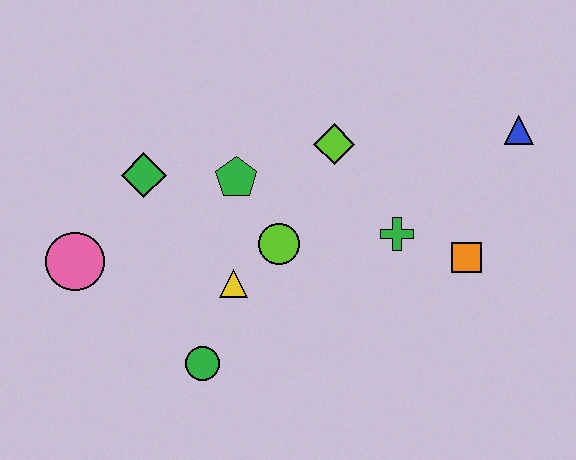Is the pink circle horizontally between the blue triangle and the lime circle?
No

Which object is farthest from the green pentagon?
The blue triangle is farthest from the green pentagon.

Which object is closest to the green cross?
The orange square is closest to the green cross.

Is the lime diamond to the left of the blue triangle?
Yes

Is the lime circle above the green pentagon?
No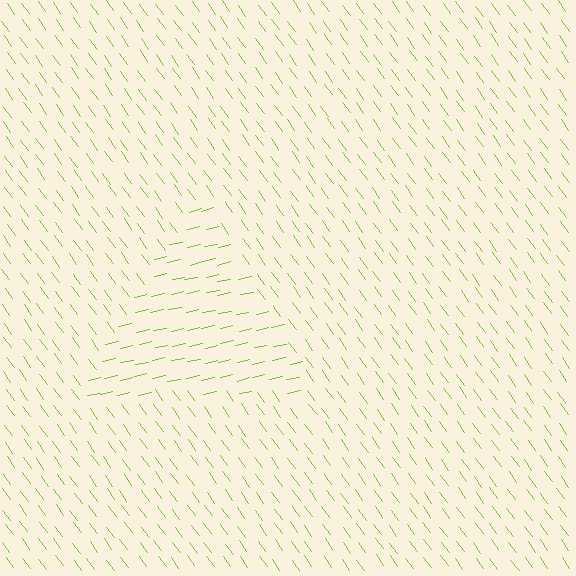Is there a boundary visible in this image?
Yes, there is a texture boundary formed by a change in line orientation.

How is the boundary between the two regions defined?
The boundary is defined purely by a change in line orientation (approximately 67 degrees difference). All lines are the same color and thickness.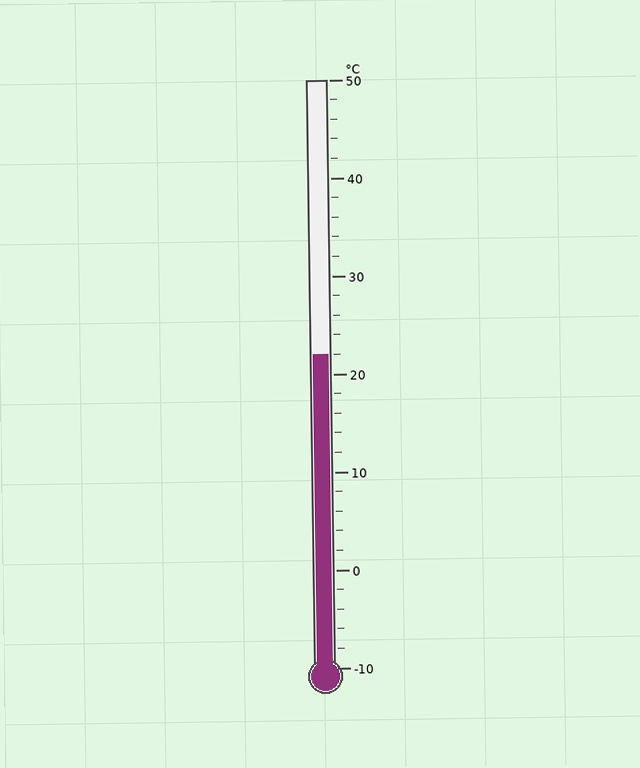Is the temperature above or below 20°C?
The temperature is above 20°C.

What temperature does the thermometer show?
The thermometer shows approximately 22°C.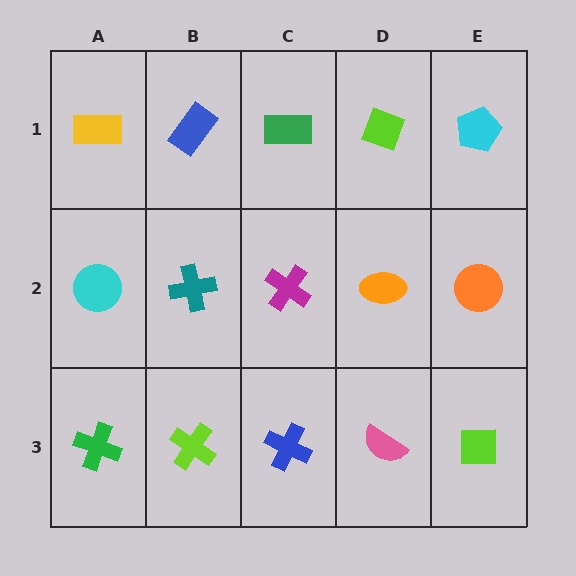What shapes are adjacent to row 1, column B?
A teal cross (row 2, column B), a yellow rectangle (row 1, column A), a green rectangle (row 1, column C).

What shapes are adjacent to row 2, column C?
A green rectangle (row 1, column C), a blue cross (row 3, column C), a teal cross (row 2, column B), an orange ellipse (row 2, column D).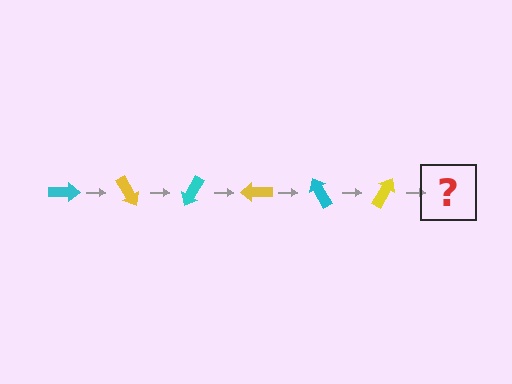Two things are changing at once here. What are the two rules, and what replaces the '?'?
The two rules are that it rotates 60 degrees each step and the color cycles through cyan and yellow. The '?' should be a cyan arrow, rotated 360 degrees from the start.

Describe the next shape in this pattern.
It should be a cyan arrow, rotated 360 degrees from the start.